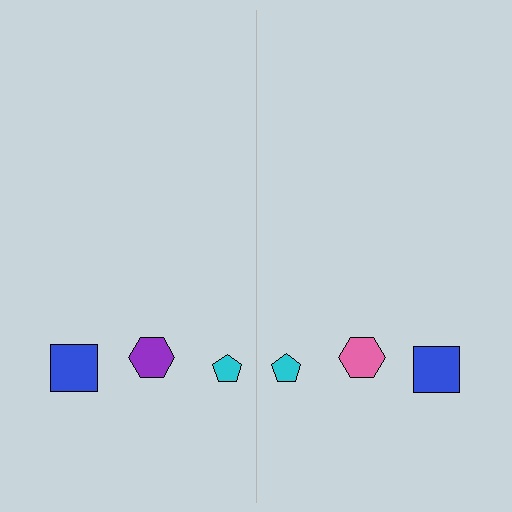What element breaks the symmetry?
The pink hexagon on the right side breaks the symmetry — its mirror counterpart is purple.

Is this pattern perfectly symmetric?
No, the pattern is not perfectly symmetric. The pink hexagon on the right side breaks the symmetry — its mirror counterpart is purple.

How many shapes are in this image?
There are 6 shapes in this image.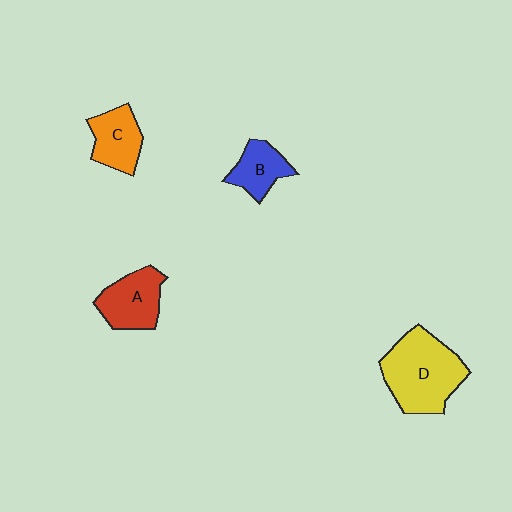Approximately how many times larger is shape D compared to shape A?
Approximately 1.6 times.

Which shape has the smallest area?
Shape B (blue).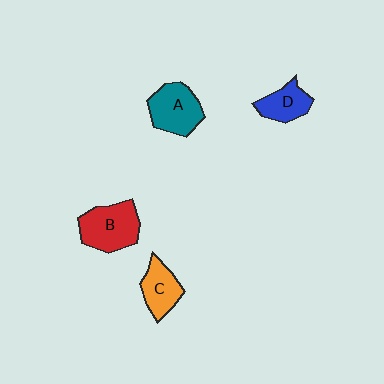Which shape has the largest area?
Shape B (red).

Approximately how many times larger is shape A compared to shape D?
Approximately 1.4 times.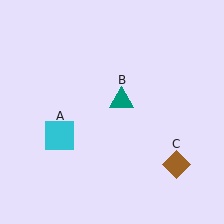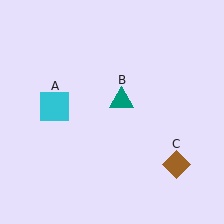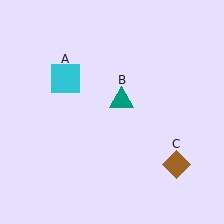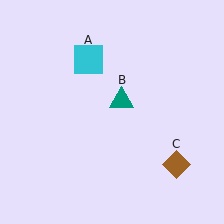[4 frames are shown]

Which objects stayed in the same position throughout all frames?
Teal triangle (object B) and brown diamond (object C) remained stationary.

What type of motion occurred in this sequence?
The cyan square (object A) rotated clockwise around the center of the scene.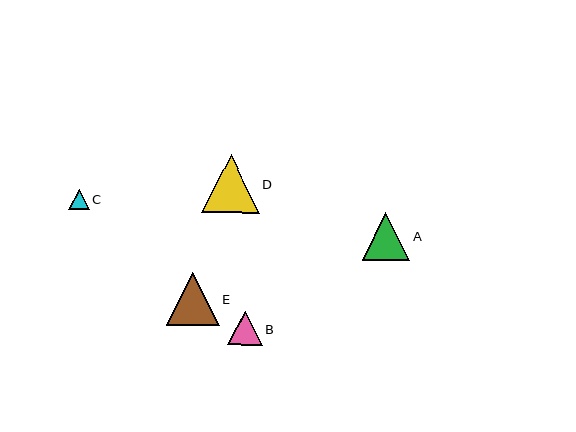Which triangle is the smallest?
Triangle C is the smallest with a size of approximately 20 pixels.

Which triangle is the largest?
Triangle D is the largest with a size of approximately 58 pixels.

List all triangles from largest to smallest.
From largest to smallest: D, E, A, B, C.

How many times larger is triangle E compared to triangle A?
Triangle E is approximately 1.1 times the size of triangle A.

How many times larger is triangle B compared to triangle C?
Triangle B is approximately 1.7 times the size of triangle C.